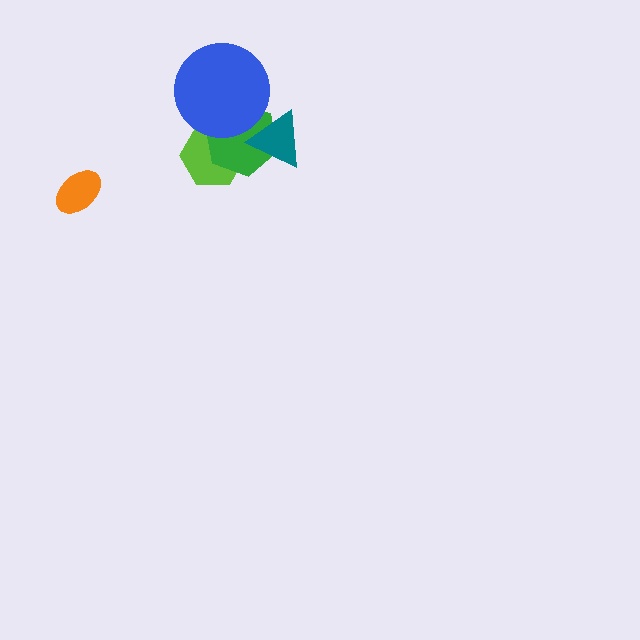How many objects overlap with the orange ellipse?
0 objects overlap with the orange ellipse.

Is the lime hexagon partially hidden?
Yes, it is partially covered by another shape.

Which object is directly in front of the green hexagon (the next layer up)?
The teal triangle is directly in front of the green hexagon.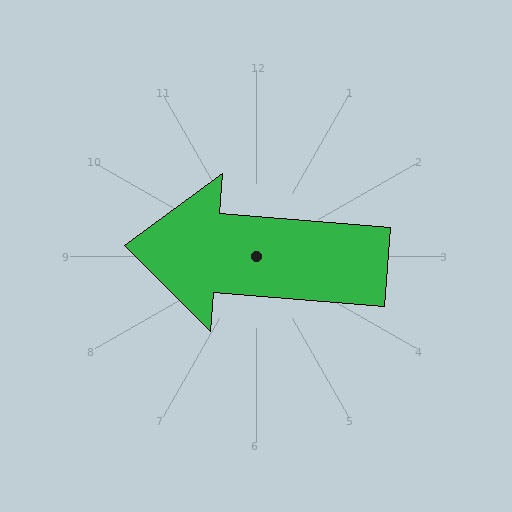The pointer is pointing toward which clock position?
Roughly 9 o'clock.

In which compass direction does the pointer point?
West.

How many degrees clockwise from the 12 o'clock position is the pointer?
Approximately 275 degrees.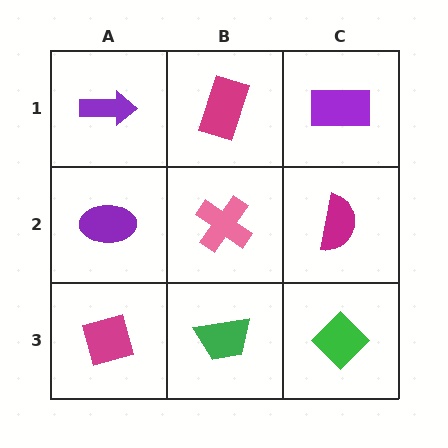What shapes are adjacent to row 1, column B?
A pink cross (row 2, column B), a purple arrow (row 1, column A), a purple rectangle (row 1, column C).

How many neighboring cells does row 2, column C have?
3.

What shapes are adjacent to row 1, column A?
A purple ellipse (row 2, column A), a magenta rectangle (row 1, column B).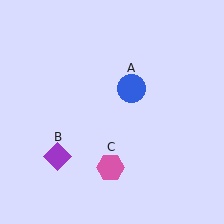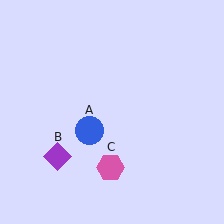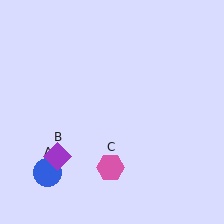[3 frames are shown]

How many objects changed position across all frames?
1 object changed position: blue circle (object A).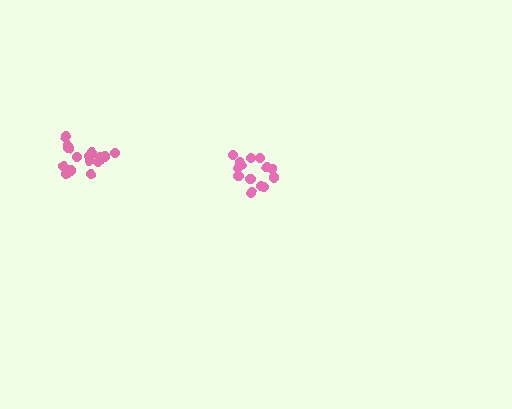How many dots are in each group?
Group 1: 14 dots, Group 2: 15 dots (29 total).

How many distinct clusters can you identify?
There are 2 distinct clusters.